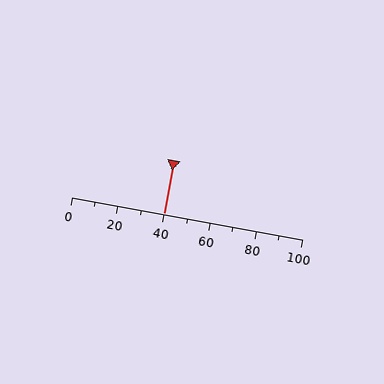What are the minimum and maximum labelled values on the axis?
The axis runs from 0 to 100.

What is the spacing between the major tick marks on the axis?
The major ticks are spaced 20 apart.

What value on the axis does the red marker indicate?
The marker indicates approximately 40.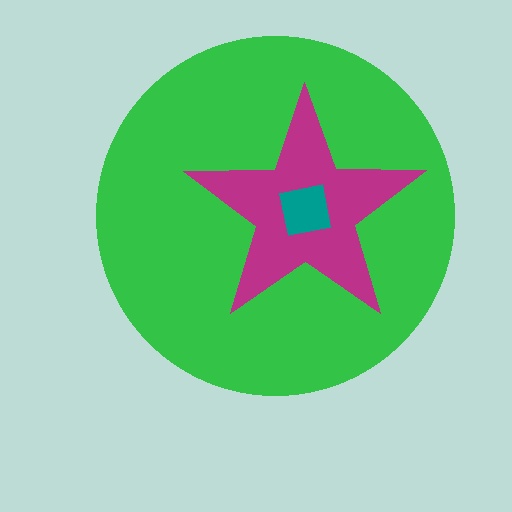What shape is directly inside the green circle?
The magenta star.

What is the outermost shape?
The green circle.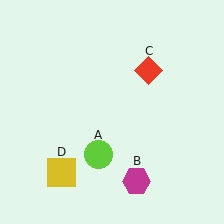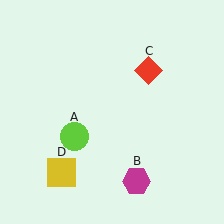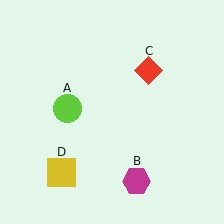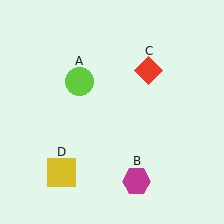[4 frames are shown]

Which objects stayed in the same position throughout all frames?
Magenta hexagon (object B) and red diamond (object C) and yellow square (object D) remained stationary.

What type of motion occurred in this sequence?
The lime circle (object A) rotated clockwise around the center of the scene.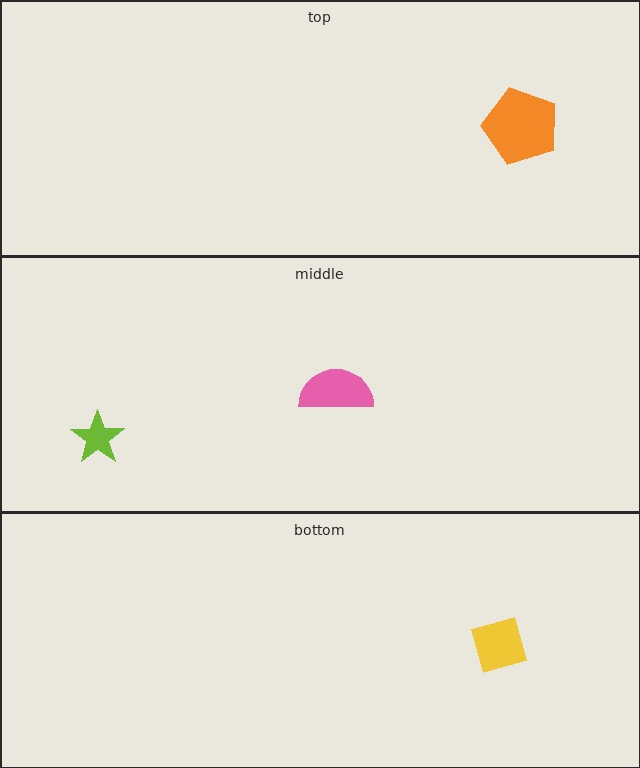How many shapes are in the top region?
1.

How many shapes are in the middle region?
2.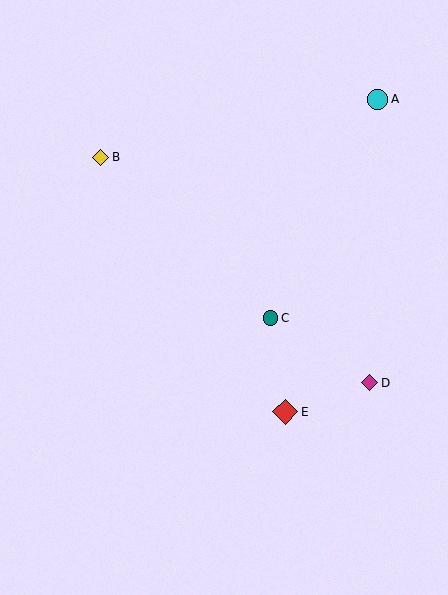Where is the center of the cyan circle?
The center of the cyan circle is at (378, 99).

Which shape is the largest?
The red diamond (labeled E) is the largest.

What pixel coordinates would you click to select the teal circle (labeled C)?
Click at (271, 318) to select the teal circle C.